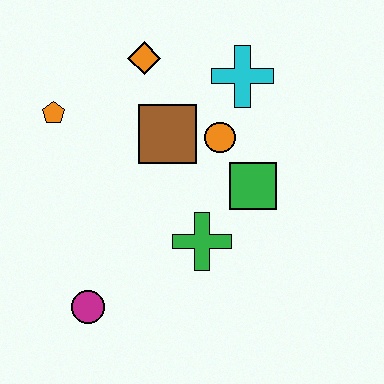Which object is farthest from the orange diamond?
The magenta circle is farthest from the orange diamond.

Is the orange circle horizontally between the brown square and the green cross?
No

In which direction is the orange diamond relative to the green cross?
The orange diamond is above the green cross.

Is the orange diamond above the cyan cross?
Yes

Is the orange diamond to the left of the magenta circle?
No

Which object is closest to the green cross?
The green square is closest to the green cross.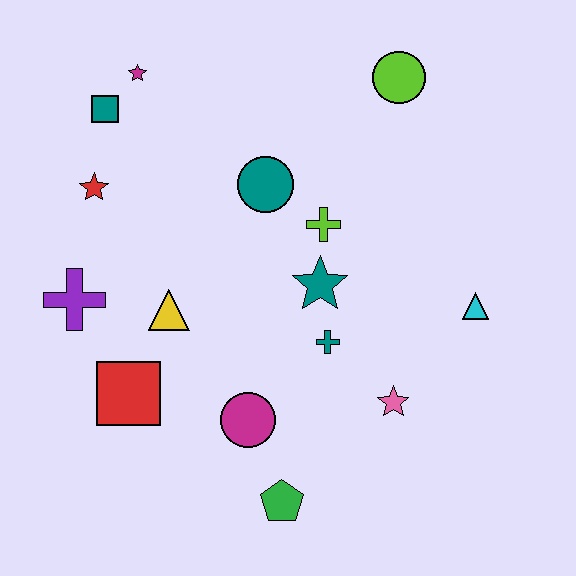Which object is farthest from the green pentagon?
The magenta star is farthest from the green pentagon.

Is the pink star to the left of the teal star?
No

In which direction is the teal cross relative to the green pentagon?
The teal cross is above the green pentagon.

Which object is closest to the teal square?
The magenta star is closest to the teal square.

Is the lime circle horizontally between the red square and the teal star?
No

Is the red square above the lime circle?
No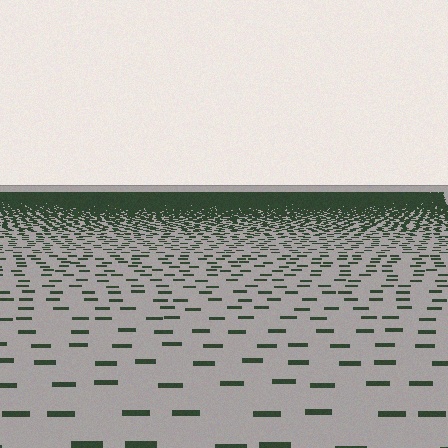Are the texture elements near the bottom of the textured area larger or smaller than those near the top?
Larger. Near the bottom, elements are closer to the viewer and appear at a bigger on-screen size.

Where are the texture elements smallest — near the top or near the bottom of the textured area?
Near the top.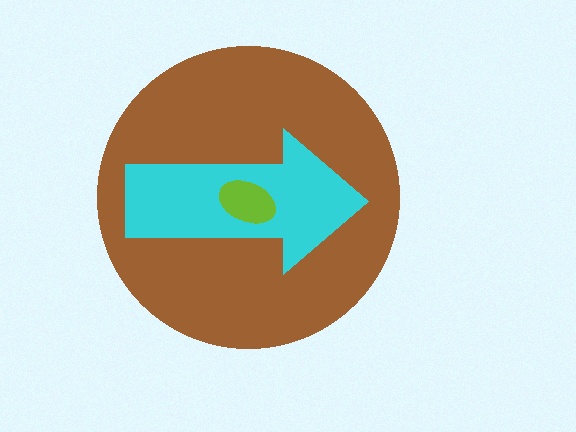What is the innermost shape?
The lime ellipse.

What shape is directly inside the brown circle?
The cyan arrow.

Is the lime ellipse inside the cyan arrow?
Yes.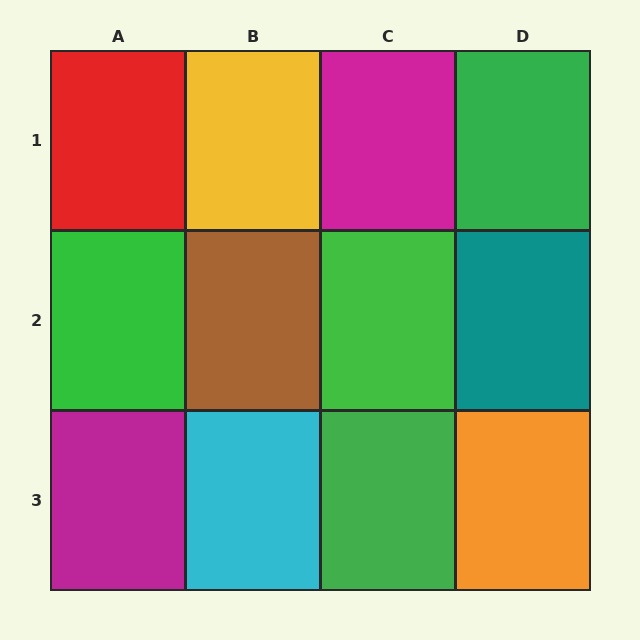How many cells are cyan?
1 cell is cyan.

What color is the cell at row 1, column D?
Green.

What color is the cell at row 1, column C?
Magenta.